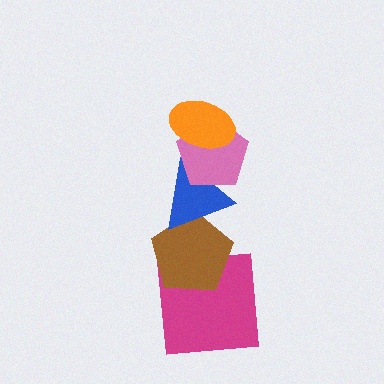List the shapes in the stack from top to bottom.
From top to bottom: the orange ellipse, the pink pentagon, the blue triangle, the brown pentagon, the magenta square.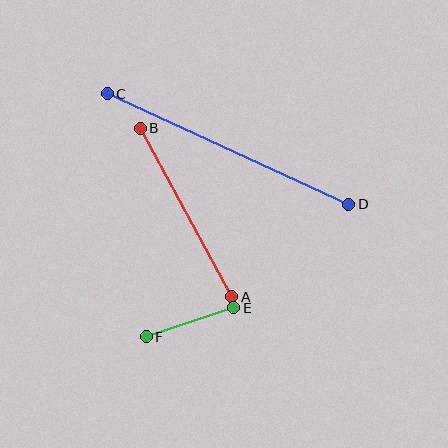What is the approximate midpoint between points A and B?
The midpoint is at approximately (186, 213) pixels.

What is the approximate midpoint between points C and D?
The midpoint is at approximately (228, 149) pixels.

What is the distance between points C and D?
The distance is approximately 266 pixels.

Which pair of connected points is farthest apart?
Points C and D are farthest apart.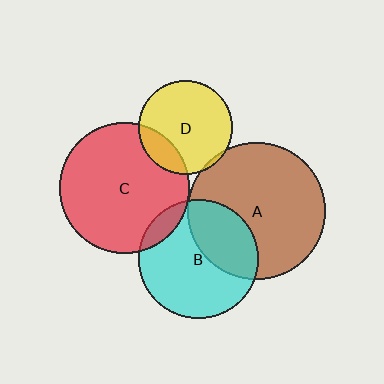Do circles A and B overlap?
Yes.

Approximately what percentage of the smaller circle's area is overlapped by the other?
Approximately 35%.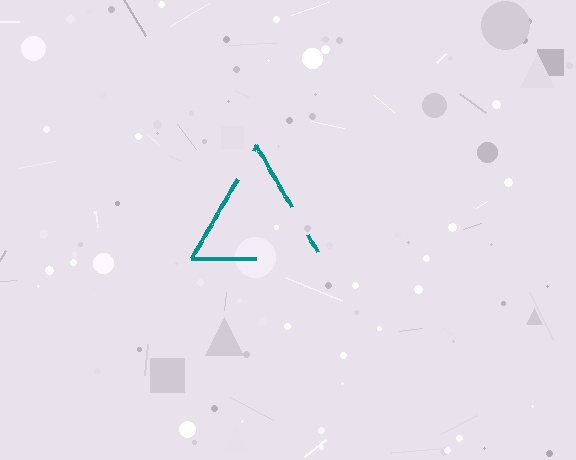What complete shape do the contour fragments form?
The contour fragments form a triangle.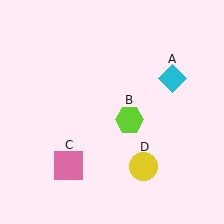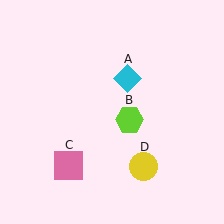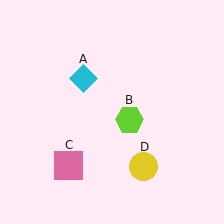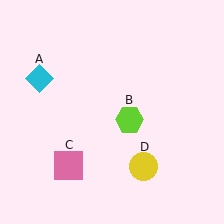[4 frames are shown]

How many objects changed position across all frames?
1 object changed position: cyan diamond (object A).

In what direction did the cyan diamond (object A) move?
The cyan diamond (object A) moved left.